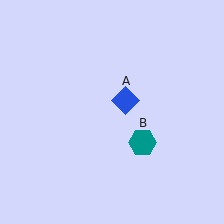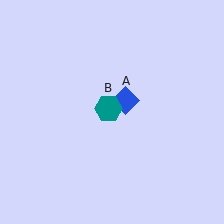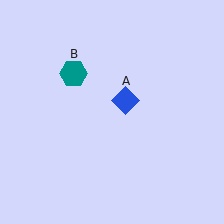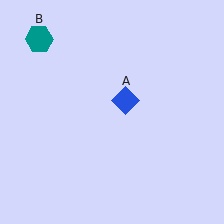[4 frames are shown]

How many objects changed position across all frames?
1 object changed position: teal hexagon (object B).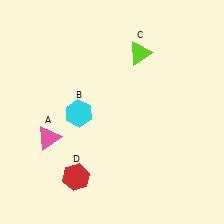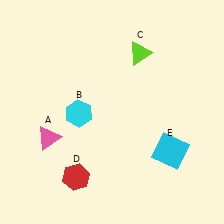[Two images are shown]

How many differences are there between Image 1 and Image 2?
There is 1 difference between the two images.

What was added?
A cyan square (E) was added in Image 2.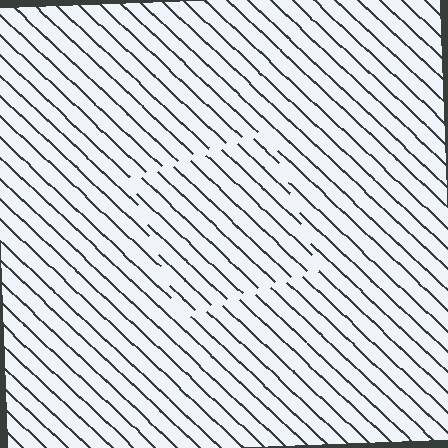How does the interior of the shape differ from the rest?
The interior of the shape contains the same grating, shifted by half a period — the contour is defined by the phase discontinuity where line-ends from the inner and outer gratings abut.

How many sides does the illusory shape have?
4 sides — the line-ends trace a square.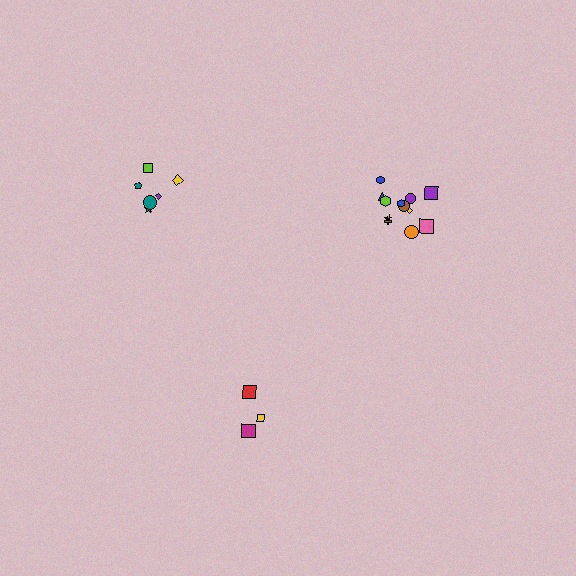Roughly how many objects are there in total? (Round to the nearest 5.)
Roughly 20 objects in total.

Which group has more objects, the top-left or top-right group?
The top-right group.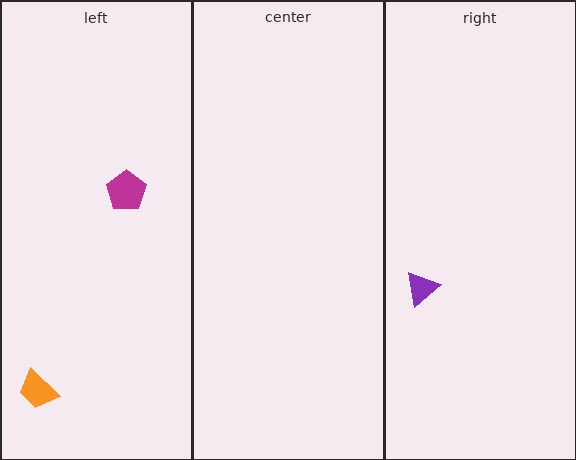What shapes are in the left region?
The orange trapezoid, the magenta pentagon.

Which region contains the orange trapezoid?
The left region.